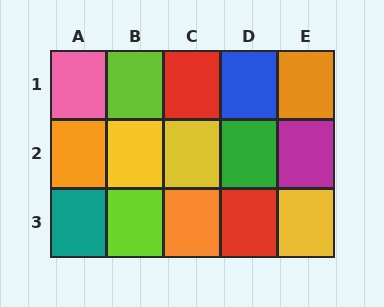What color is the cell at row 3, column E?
Yellow.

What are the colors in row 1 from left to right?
Pink, lime, red, blue, orange.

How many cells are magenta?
1 cell is magenta.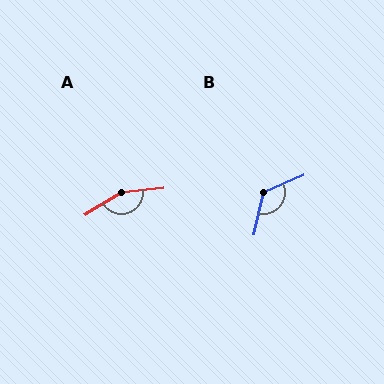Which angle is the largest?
A, at approximately 155 degrees.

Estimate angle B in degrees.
Approximately 126 degrees.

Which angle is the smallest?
B, at approximately 126 degrees.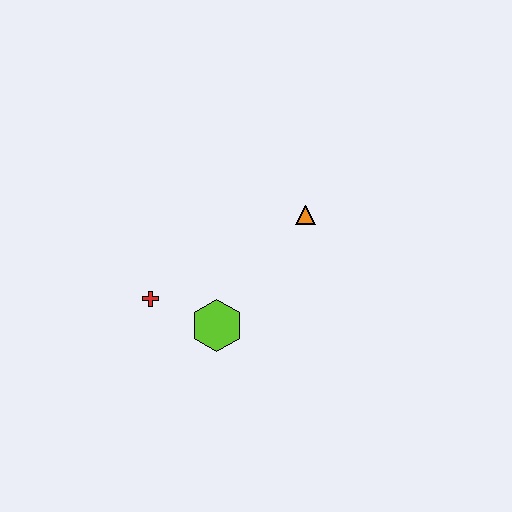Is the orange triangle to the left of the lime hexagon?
No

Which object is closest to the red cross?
The lime hexagon is closest to the red cross.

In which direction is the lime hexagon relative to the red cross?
The lime hexagon is to the right of the red cross.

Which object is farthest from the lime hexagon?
The orange triangle is farthest from the lime hexagon.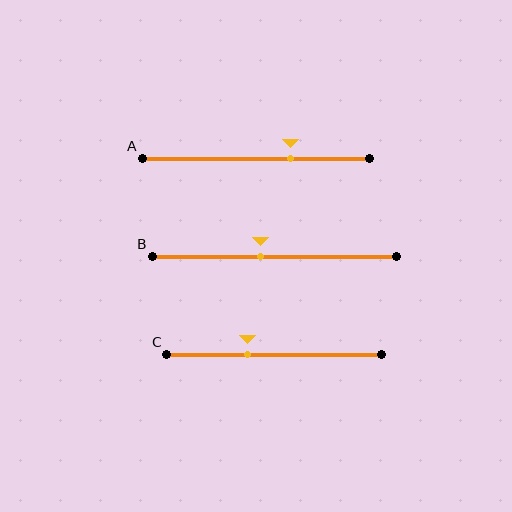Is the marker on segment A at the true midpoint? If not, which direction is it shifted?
No, the marker on segment A is shifted to the right by about 15% of the segment length.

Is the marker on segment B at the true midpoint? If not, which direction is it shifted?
No, the marker on segment B is shifted to the left by about 6% of the segment length.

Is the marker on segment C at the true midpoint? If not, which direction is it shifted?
No, the marker on segment C is shifted to the left by about 12% of the segment length.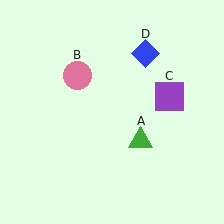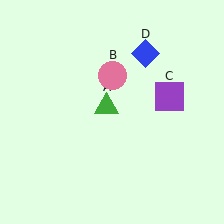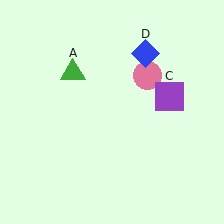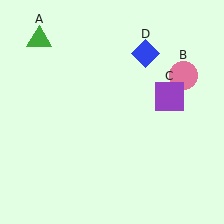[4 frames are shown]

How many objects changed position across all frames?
2 objects changed position: green triangle (object A), pink circle (object B).